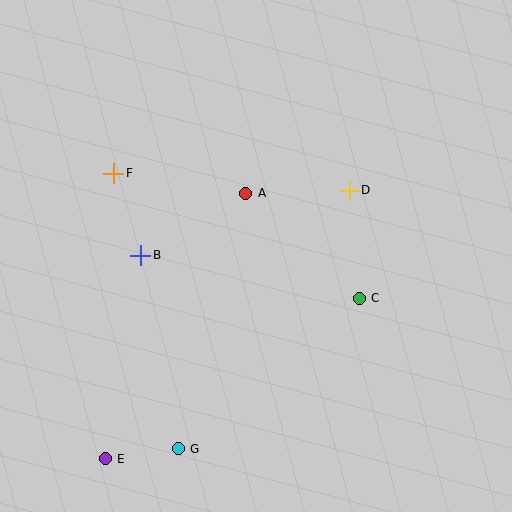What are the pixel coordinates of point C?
Point C is at (359, 298).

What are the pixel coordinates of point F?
Point F is at (114, 173).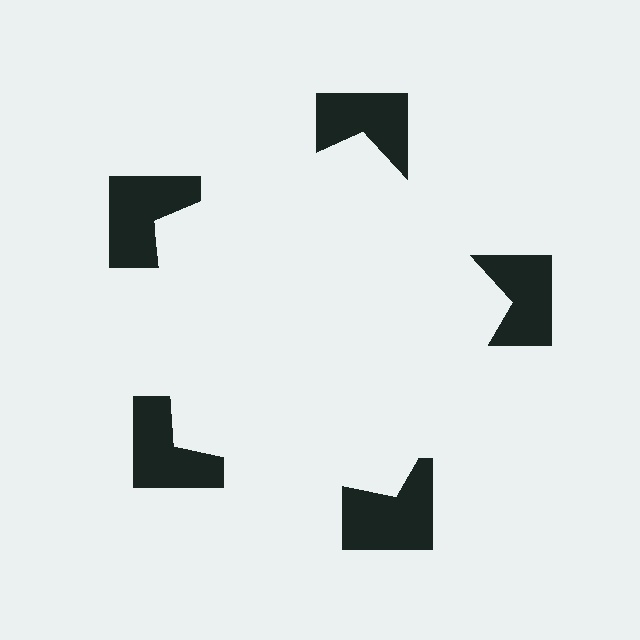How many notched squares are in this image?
There are 5 — one at each vertex of the illusory pentagon.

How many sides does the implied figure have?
5 sides.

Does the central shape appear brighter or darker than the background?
It typically appears slightly brighter than the background, even though no actual brightness change is drawn.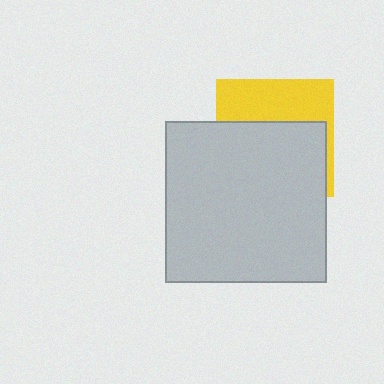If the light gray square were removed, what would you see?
You would see the complete yellow square.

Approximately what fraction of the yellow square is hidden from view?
Roughly 61% of the yellow square is hidden behind the light gray square.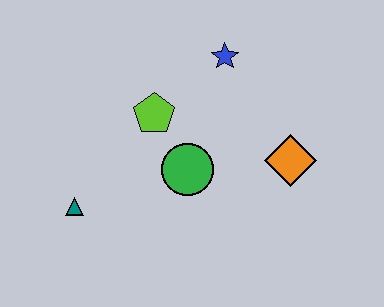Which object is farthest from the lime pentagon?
The orange diamond is farthest from the lime pentagon.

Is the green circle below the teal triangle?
No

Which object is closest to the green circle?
The lime pentagon is closest to the green circle.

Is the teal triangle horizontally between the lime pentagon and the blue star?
No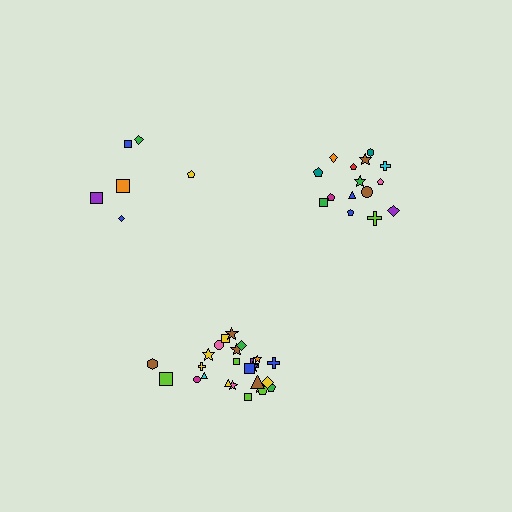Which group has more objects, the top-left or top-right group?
The top-right group.